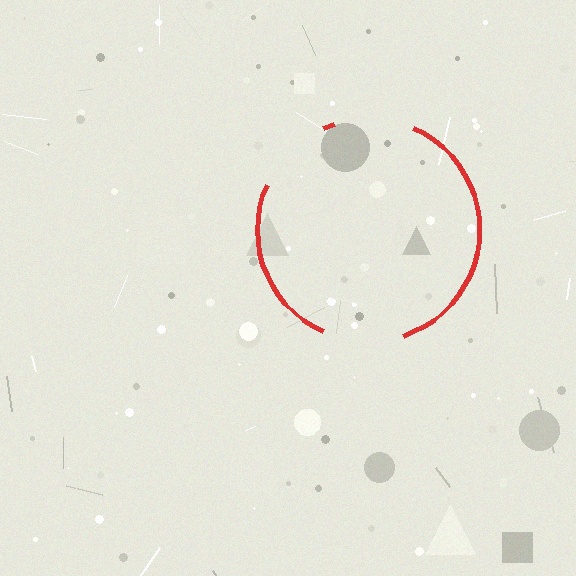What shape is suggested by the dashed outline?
The dashed outline suggests a circle.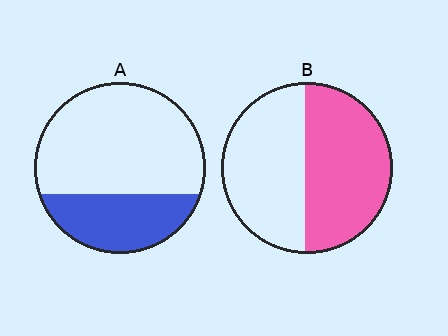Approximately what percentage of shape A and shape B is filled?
A is approximately 30% and B is approximately 50%.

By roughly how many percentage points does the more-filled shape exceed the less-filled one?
By roughly 20 percentage points (B over A).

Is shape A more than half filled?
No.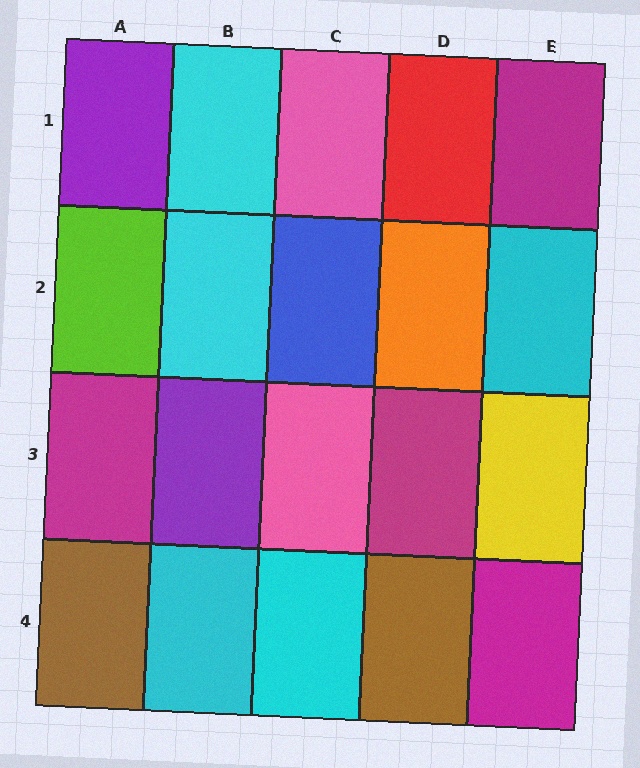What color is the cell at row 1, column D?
Red.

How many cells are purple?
2 cells are purple.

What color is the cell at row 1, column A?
Purple.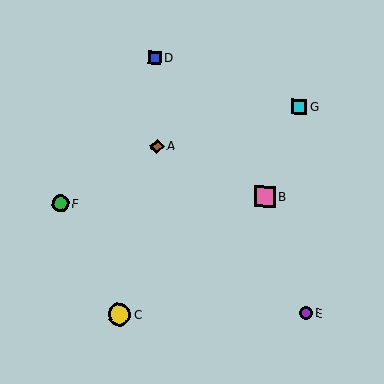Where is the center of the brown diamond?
The center of the brown diamond is at (157, 146).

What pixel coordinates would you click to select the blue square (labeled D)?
Click at (155, 57) to select the blue square D.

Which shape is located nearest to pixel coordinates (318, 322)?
The purple circle (labeled E) at (306, 313) is nearest to that location.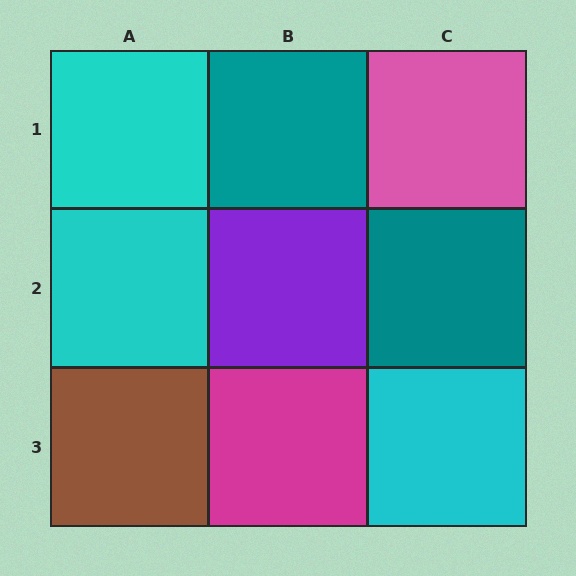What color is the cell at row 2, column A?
Cyan.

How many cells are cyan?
3 cells are cyan.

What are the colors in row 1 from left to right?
Cyan, teal, pink.